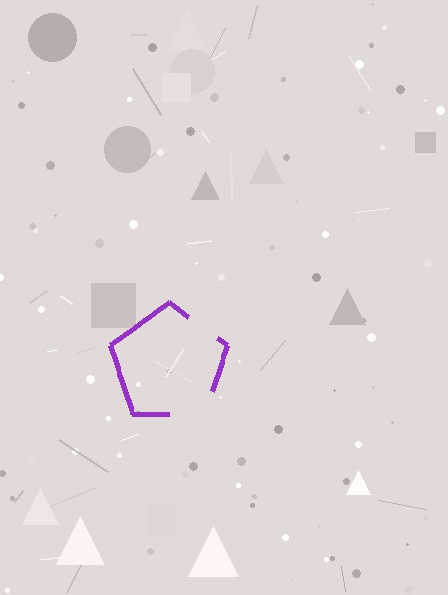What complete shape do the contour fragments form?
The contour fragments form a pentagon.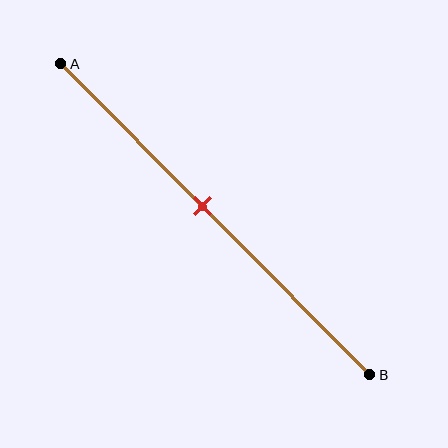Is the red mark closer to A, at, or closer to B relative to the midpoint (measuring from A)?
The red mark is closer to point A than the midpoint of segment AB.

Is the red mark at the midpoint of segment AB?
No, the mark is at about 45% from A, not at the 50% midpoint.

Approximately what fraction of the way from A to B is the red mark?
The red mark is approximately 45% of the way from A to B.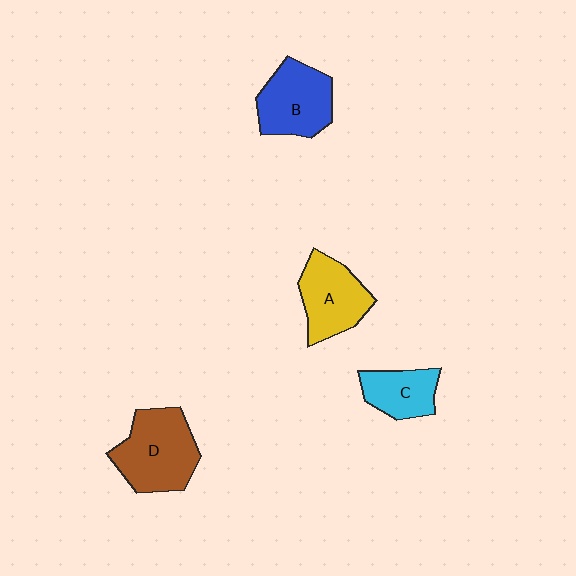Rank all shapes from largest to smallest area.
From largest to smallest: D (brown), B (blue), A (yellow), C (cyan).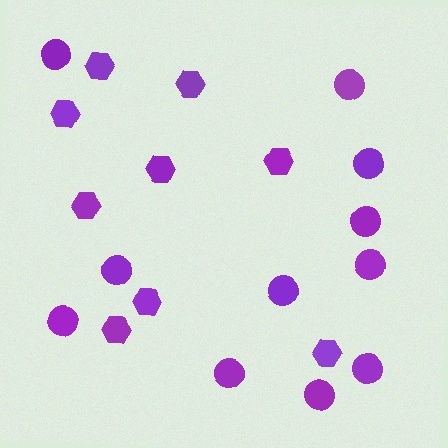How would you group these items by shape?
There are 2 groups: one group of circles (11) and one group of hexagons (9).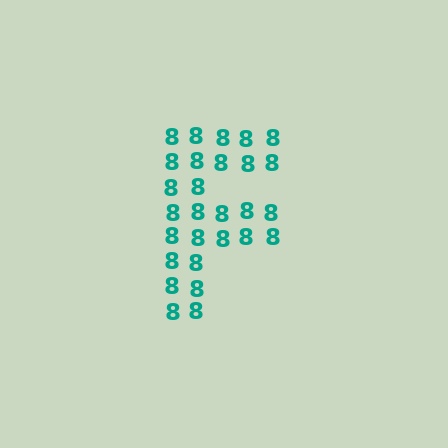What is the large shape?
The large shape is the letter F.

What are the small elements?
The small elements are digit 8's.